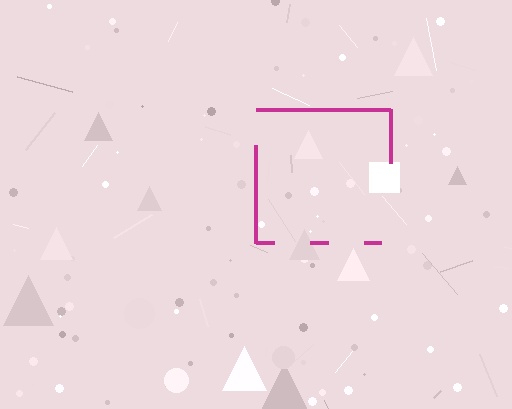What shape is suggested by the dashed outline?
The dashed outline suggests a square.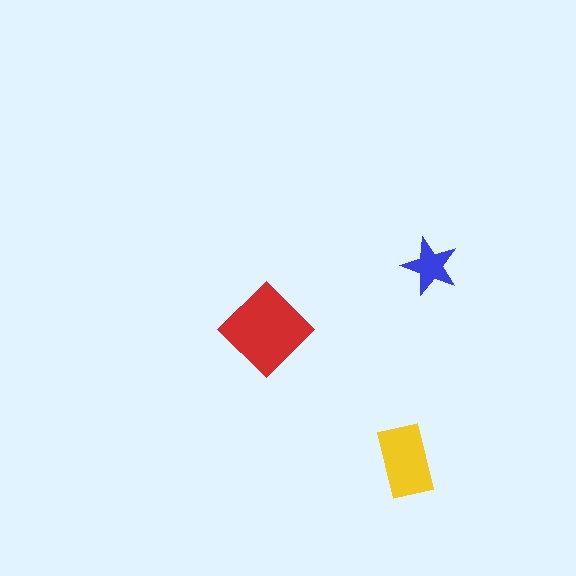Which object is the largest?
The red diamond.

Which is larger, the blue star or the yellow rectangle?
The yellow rectangle.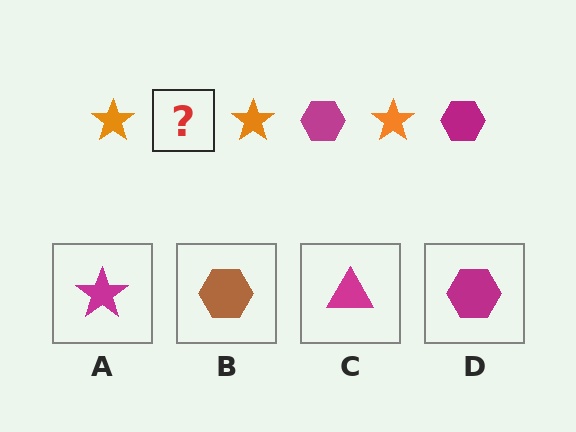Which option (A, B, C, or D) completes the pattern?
D.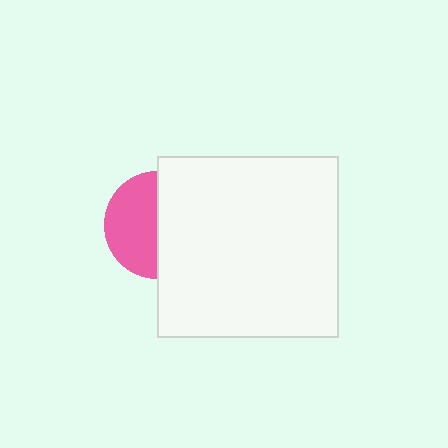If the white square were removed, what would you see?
You would see the complete pink circle.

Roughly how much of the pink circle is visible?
About half of it is visible (roughly 50%).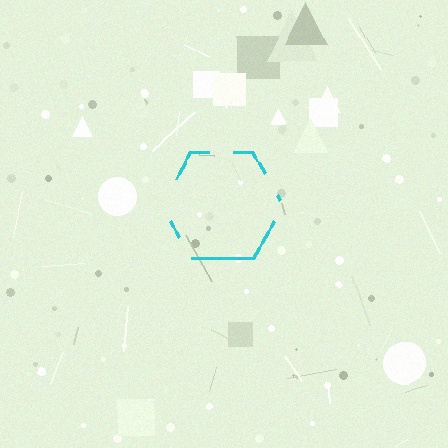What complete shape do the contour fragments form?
The contour fragments form a hexagon.